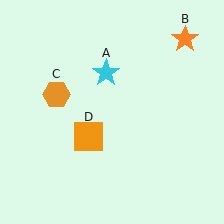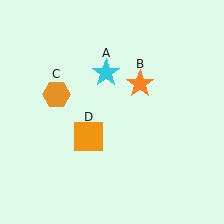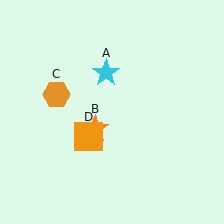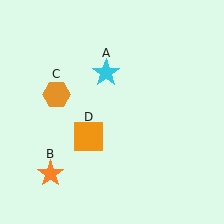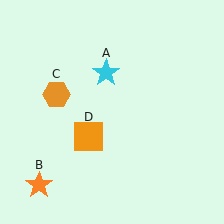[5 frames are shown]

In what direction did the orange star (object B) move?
The orange star (object B) moved down and to the left.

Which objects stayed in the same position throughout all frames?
Cyan star (object A) and orange hexagon (object C) and orange square (object D) remained stationary.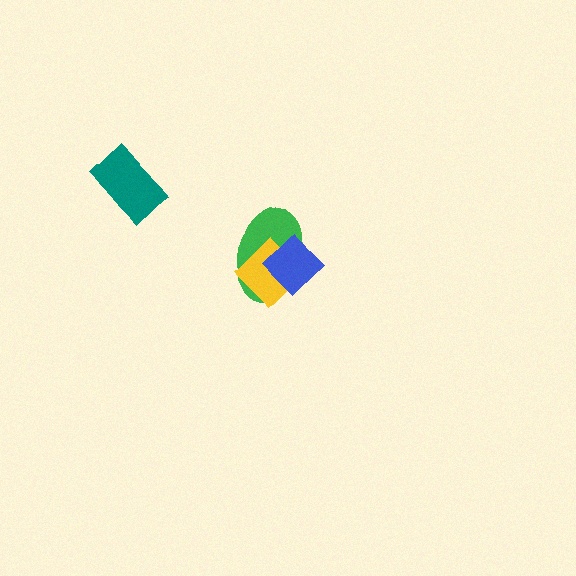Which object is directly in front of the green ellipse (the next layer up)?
The yellow diamond is directly in front of the green ellipse.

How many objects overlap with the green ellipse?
2 objects overlap with the green ellipse.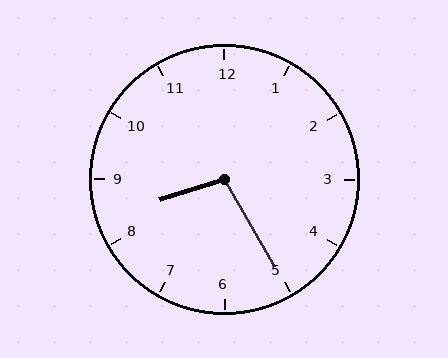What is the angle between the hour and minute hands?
Approximately 102 degrees.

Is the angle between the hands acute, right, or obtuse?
It is obtuse.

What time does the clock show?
8:25.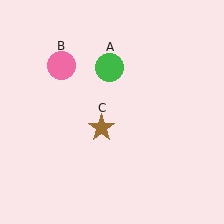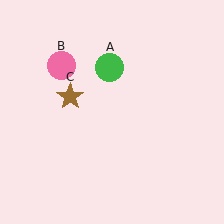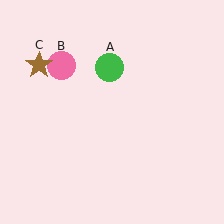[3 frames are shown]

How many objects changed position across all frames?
1 object changed position: brown star (object C).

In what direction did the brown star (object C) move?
The brown star (object C) moved up and to the left.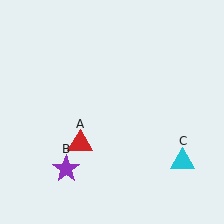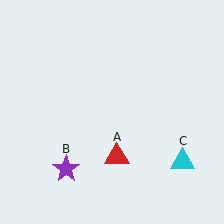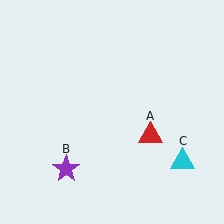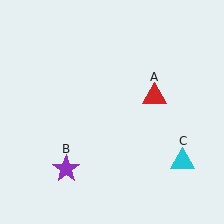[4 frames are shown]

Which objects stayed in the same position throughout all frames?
Purple star (object B) and cyan triangle (object C) remained stationary.